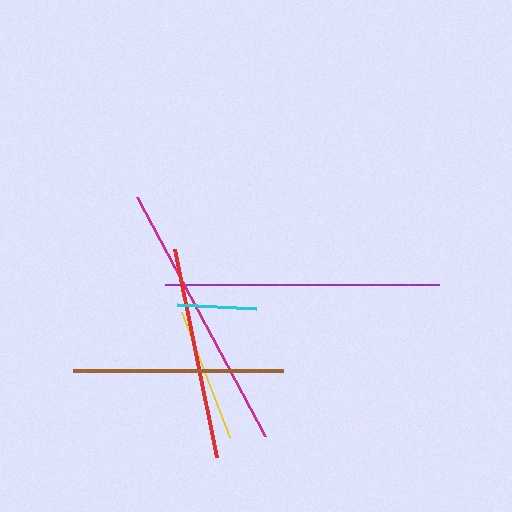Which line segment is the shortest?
The cyan line is the shortest at approximately 79 pixels.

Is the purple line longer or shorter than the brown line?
The purple line is longer than the brown line.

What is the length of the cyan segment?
The cyan segment is approximately 79 pixels long.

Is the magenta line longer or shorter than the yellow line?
The magenta line is longer than the yellow line.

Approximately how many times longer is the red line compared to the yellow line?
The red line is approximately 1.6 times the length of the yellow line.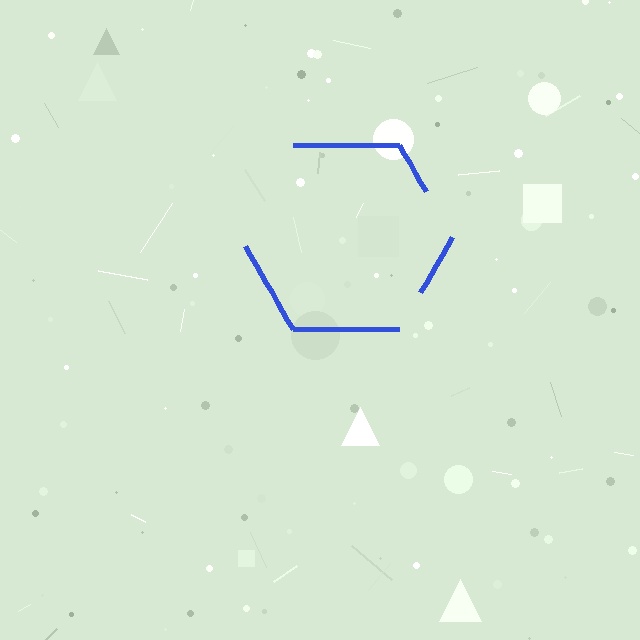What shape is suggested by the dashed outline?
The dashed outline suggests a hexagon.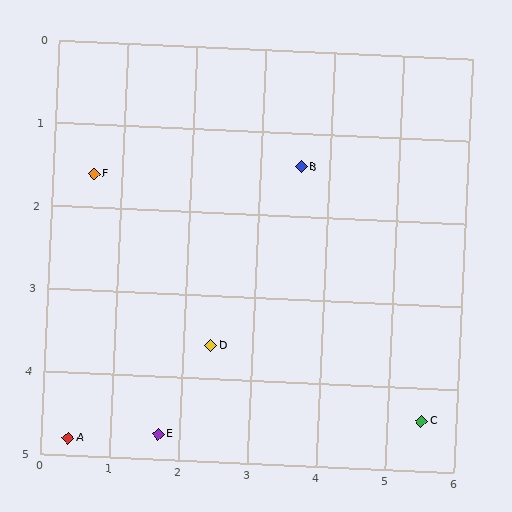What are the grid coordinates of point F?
Point F is at approximately (0.6, 1.6).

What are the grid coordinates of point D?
Point D is at approximately (2.4, 3.6).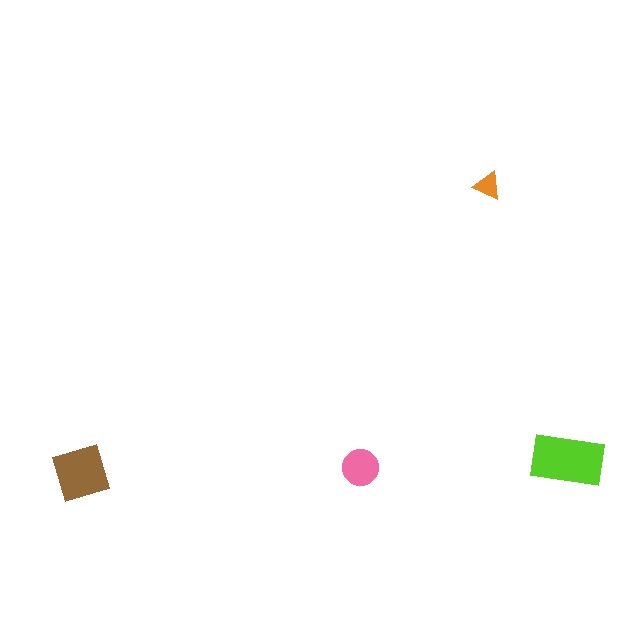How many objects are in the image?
There are 4 objects in the image.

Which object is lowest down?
The brown square is bottommost.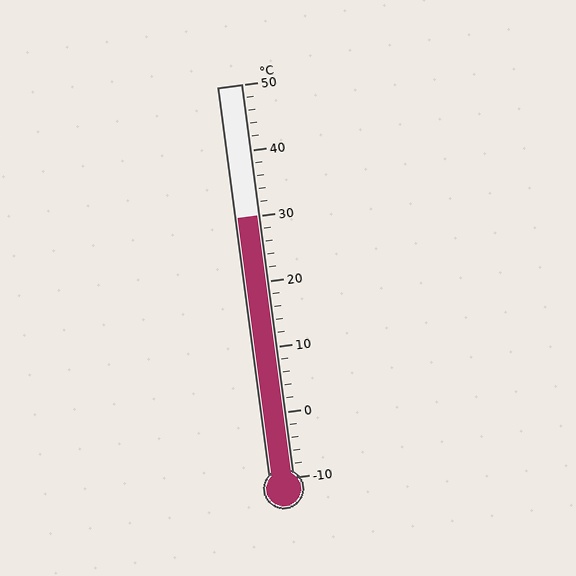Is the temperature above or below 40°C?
The temperature is below 40°C.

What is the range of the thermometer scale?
The thermometer scale ranges from -10°C to 50°C.